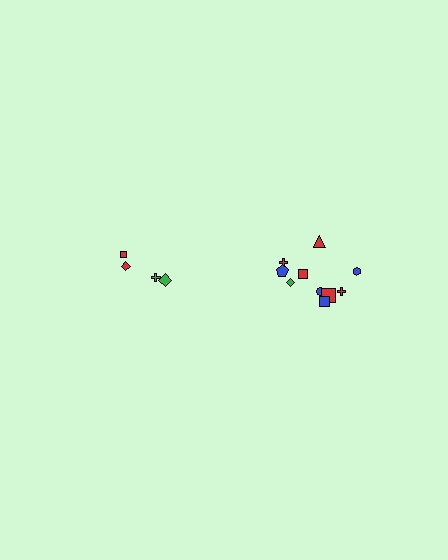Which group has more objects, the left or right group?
The right group.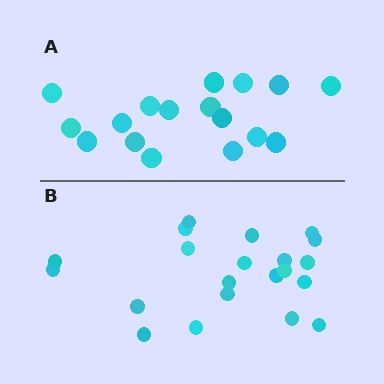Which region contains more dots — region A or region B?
Region B (the bottom region) has more dots.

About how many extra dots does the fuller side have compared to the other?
Region B has about 4 more dots than region A.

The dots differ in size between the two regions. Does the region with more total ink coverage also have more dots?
No. Region A has more total ink coverage because its dots are larger, but region B actually contains more individual dots. Total area can be misleading — the number of items is what matters here.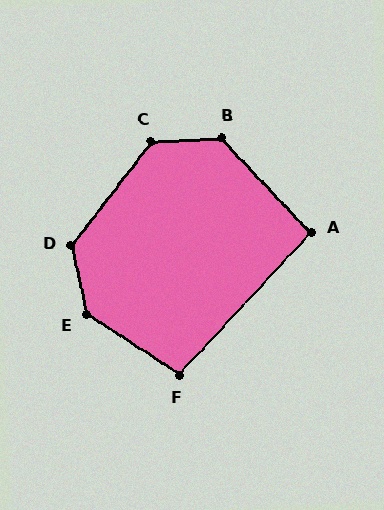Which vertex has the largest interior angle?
E, at approximately 136 degrees.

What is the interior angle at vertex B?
Approximately 130 degrees (obtuse).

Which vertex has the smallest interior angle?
A, at approximately 94 degrees.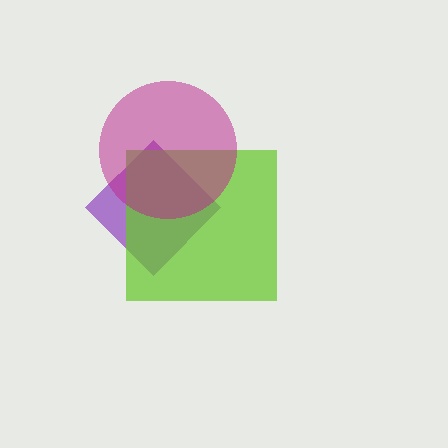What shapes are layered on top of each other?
The layered shapes are: a purple diamond, a lime square, a magenta circle.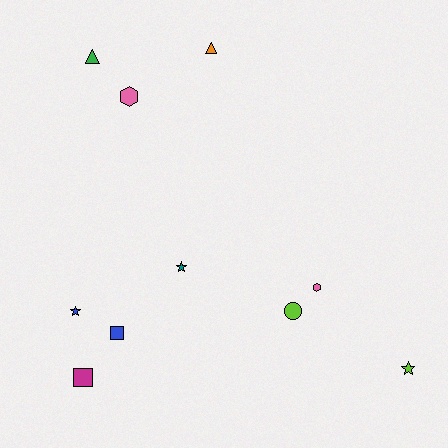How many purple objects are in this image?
There are no purple objects.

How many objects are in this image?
There are 10 objects.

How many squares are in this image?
There are 2 squares.